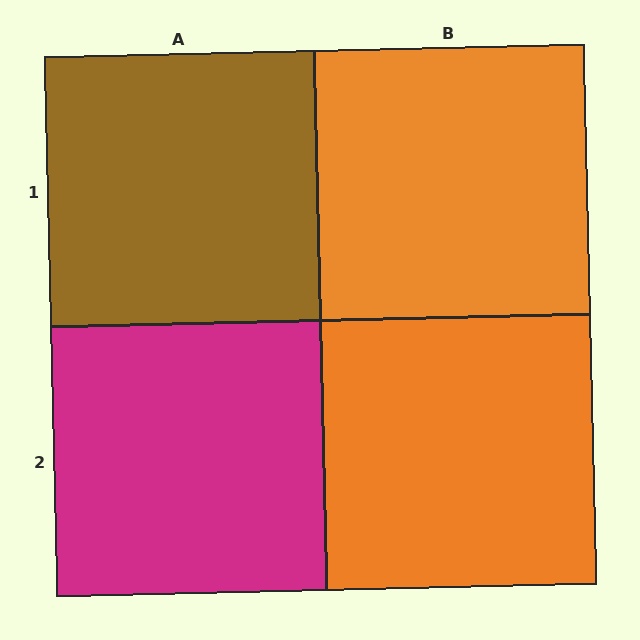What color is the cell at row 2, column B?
Orange.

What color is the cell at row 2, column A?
Magenta.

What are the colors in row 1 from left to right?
Brown, orange.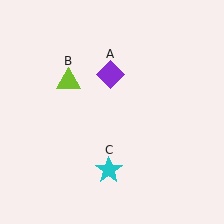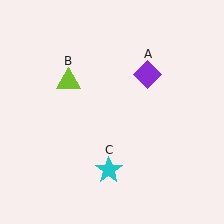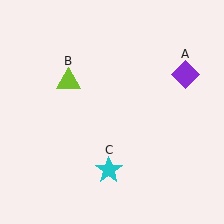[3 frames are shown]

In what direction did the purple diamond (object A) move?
The purple diamond (object A) moved right.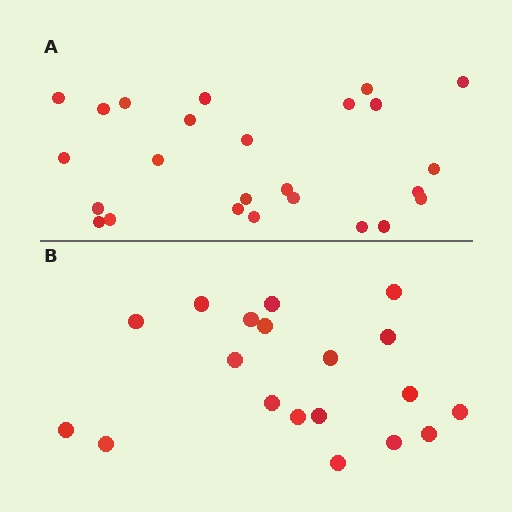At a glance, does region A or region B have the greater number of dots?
Region A (the top region) has more dots.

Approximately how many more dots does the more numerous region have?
Region A has about 6 more dots than region B.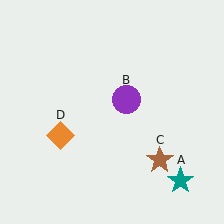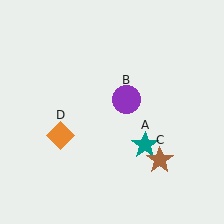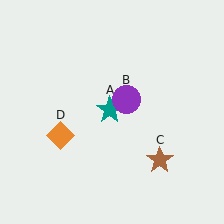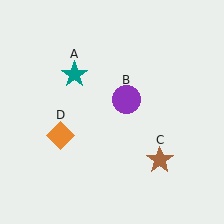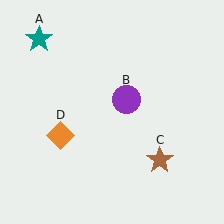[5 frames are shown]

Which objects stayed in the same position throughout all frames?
Purple circle (object B) and brown star (object C) and orange diamond (object D) remained stationary.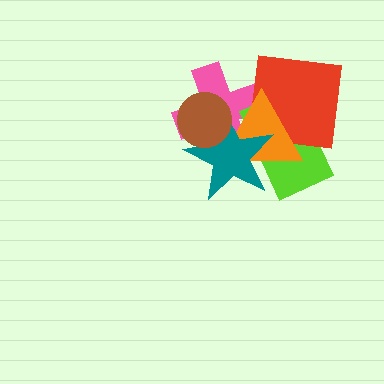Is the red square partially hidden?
Yes, it is partially covered by another shape.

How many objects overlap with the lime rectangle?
4 objects overlap with the lime rectangle.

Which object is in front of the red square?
The orange triangle is in front of the red square.